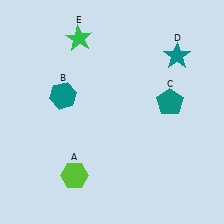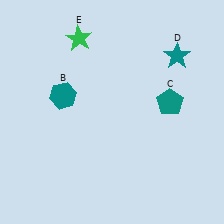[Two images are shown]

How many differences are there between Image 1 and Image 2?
There is 1 difference between the two images.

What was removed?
The lime hexagon (A) was removed in Image 2.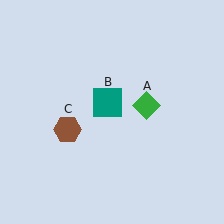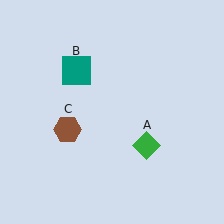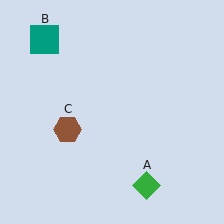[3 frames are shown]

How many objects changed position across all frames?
2 objects changed position: green diamond (object A), teal square (object B).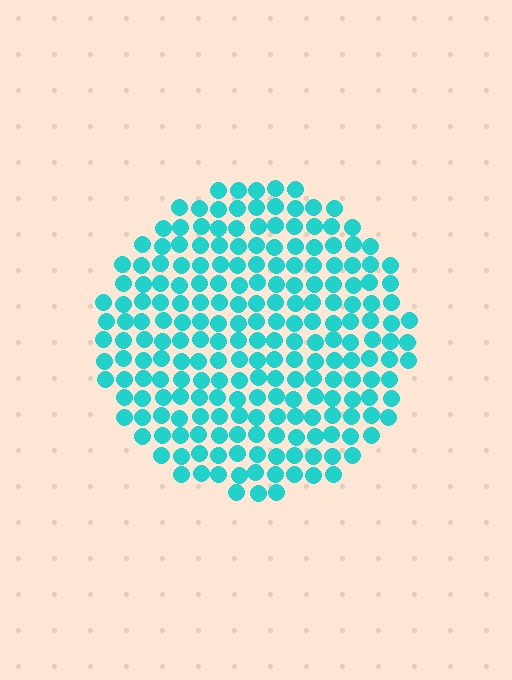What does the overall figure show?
The overall figure shows a circle.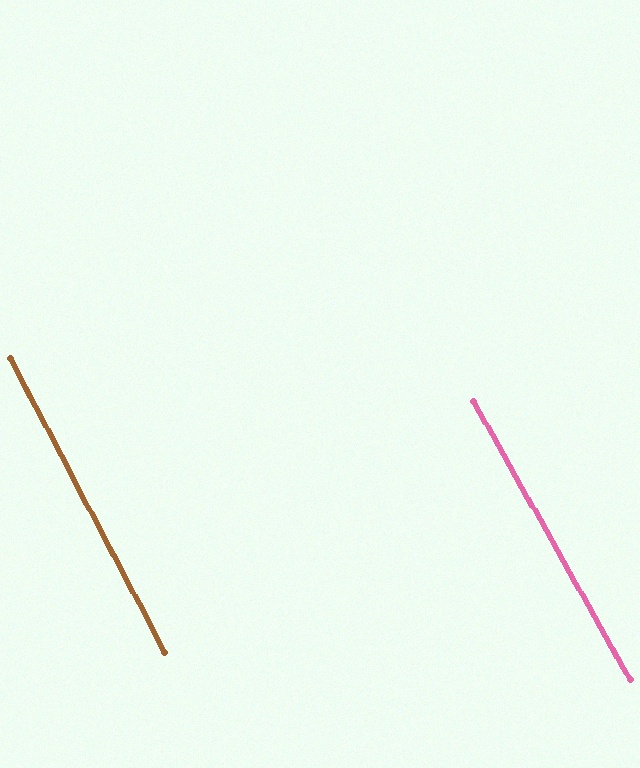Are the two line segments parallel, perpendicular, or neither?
Parallel — their directions differ by only 1.4°.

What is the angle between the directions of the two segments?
Approximately 1 degree.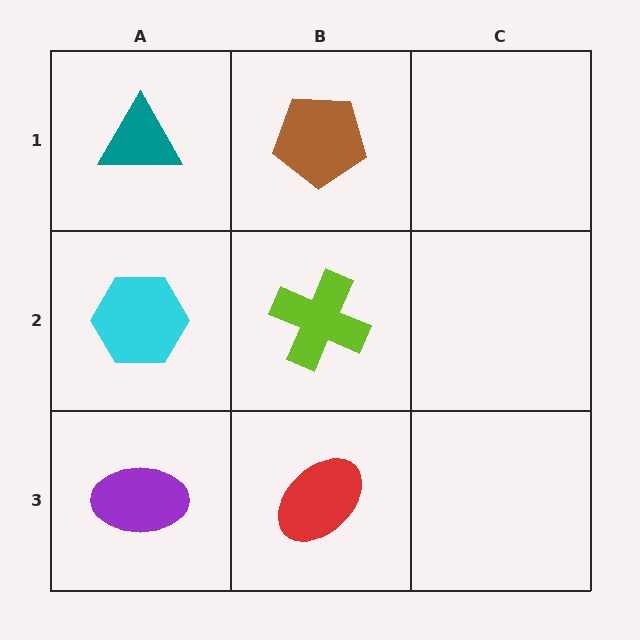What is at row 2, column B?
A lime cross.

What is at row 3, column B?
A red ellipse.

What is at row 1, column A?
A teal triangle.